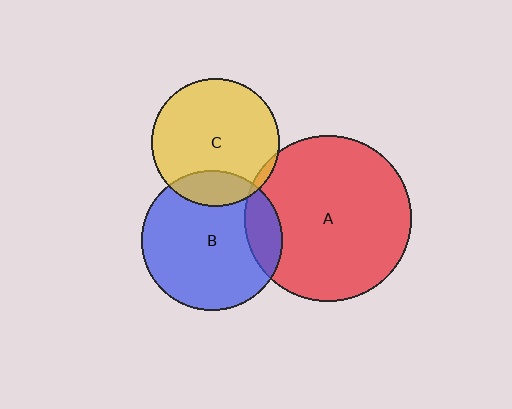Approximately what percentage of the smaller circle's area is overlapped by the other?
Approximately 20%.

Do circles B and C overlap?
Yes.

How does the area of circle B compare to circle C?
Approximately 1.2 times.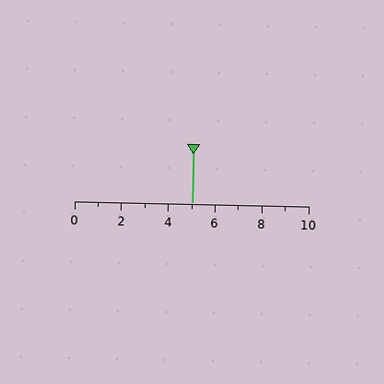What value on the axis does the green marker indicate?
The marker indicates approximately 5.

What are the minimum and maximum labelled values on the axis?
The axis runs from 0 to 10.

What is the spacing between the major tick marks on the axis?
The major ticks are spaced 2 apart.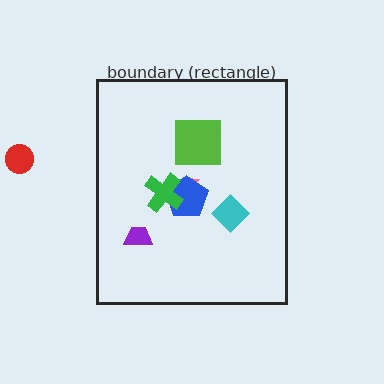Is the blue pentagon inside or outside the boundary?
Inside.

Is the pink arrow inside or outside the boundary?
Inside.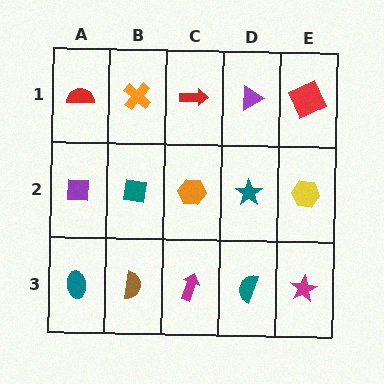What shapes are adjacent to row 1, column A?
A purple square (row 2, column A), an orange cross (row 1, column B).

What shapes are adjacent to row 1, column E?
A yellow hexagon (row 2, column E), a purple triangle (row 1, column D).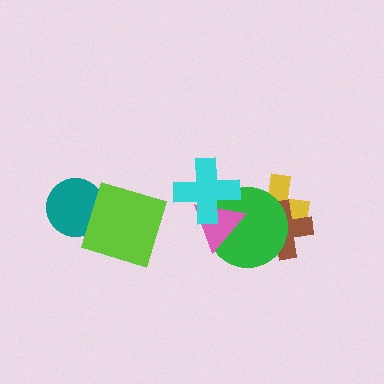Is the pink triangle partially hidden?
Yes, it is partially covered by another shape.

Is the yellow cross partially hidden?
Yes, it is partially covered by another shape.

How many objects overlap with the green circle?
4 objects overlap with the green circle.